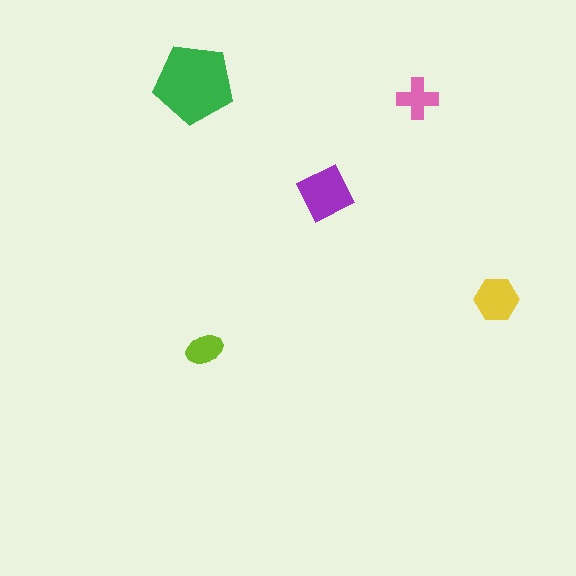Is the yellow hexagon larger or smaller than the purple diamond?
Smaller.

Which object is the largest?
The green pentagon.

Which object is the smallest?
The lime ellipse.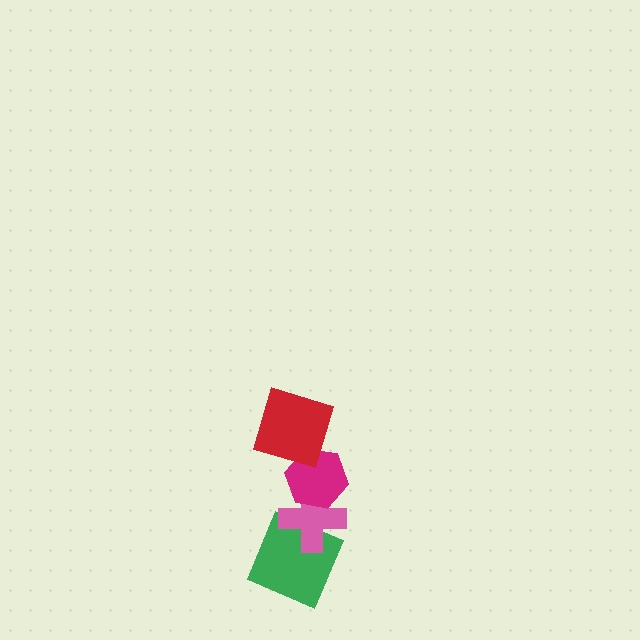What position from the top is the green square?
The green square is 4th from the top.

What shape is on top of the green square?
The pink cross is on top of the green square.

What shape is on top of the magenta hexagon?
The red square is on top of the magenta hexagon.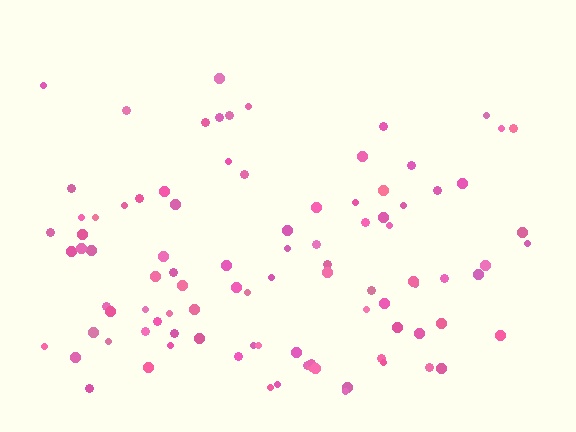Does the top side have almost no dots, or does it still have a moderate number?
Still a moderate number, just noticeably fewer than the bottom.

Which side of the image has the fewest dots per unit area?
The top.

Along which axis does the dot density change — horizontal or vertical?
Vertical.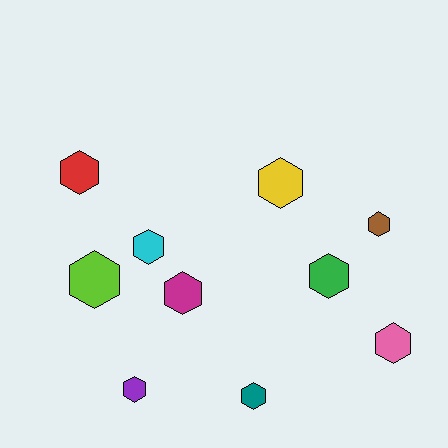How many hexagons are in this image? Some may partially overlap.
There are 10 hexagons.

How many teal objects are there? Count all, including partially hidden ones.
There is 1 teal object.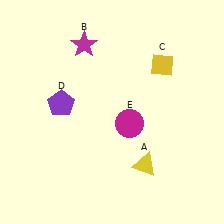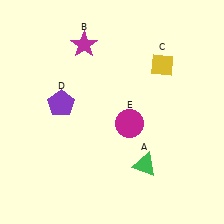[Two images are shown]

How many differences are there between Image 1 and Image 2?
There is 1 difference between the two images.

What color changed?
The triangle (A) changed from yellow in Image 1 to green in Image 2.